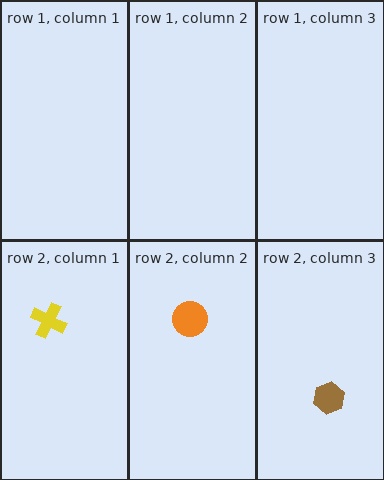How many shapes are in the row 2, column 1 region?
1.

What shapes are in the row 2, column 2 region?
The orange circle.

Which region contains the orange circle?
The row 2, column 2 region.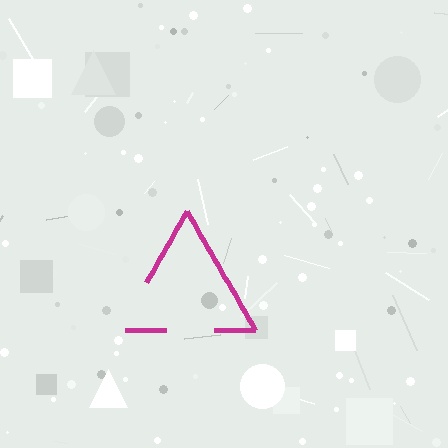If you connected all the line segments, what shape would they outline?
They would outline a triangle.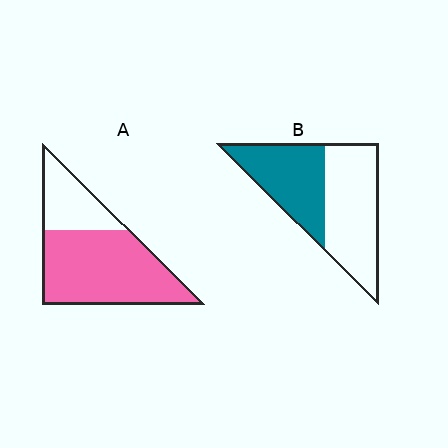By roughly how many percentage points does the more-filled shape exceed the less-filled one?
By roughly 25 percentage points (A over B).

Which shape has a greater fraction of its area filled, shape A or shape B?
Shape A.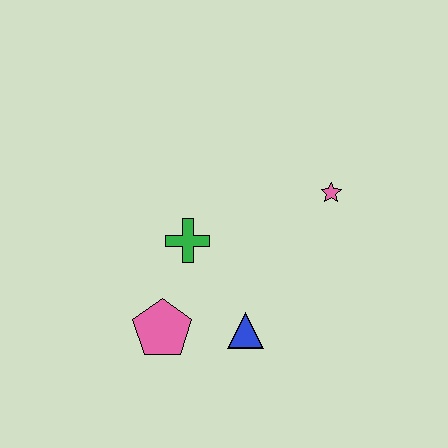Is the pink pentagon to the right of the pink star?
No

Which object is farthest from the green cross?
The pink star is farthest from the green cross.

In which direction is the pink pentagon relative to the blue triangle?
The pink pentagon is to the left of the blue triangle.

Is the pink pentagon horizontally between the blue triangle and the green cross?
No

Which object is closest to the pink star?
The green cross is closest to the pink star.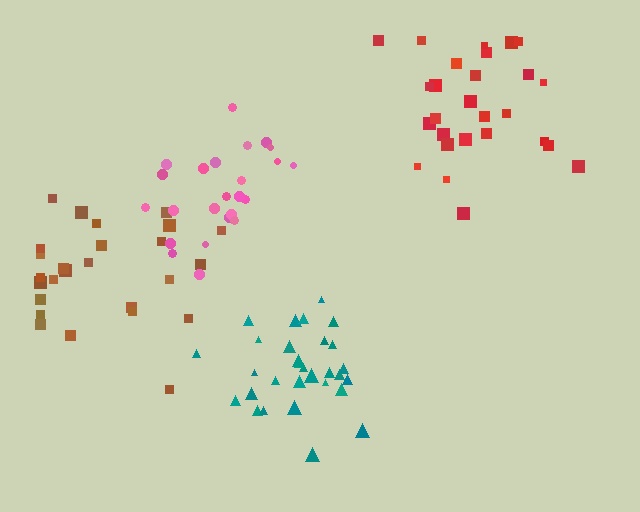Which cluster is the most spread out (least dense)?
Brown.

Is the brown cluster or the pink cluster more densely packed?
Pink.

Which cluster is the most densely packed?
Teal.